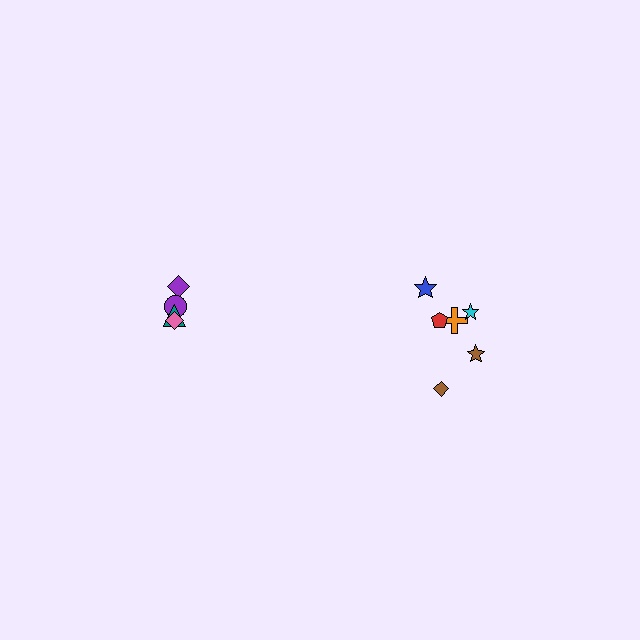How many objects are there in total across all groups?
There are 10 objects.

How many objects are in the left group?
There are 4 objects.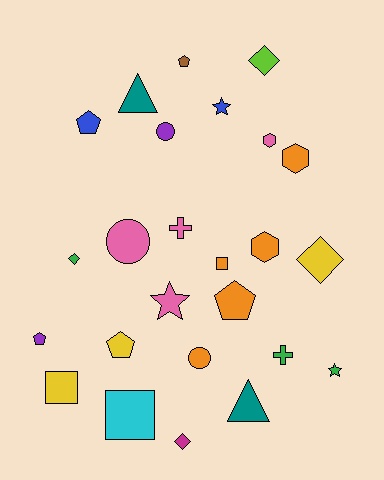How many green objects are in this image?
There are 3 green objects.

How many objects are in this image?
There are 25 objects.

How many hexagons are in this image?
There are 3 hexagons.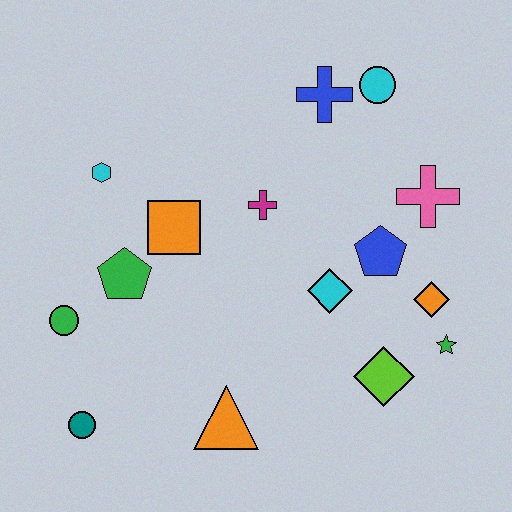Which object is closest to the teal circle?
The green circle is closest to the teal circle.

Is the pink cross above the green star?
Yes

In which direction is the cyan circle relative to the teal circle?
The cyan circle is above the teal circle.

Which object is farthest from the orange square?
The green star is farthest from the orange square.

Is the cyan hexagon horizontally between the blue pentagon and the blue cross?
No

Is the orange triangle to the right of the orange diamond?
No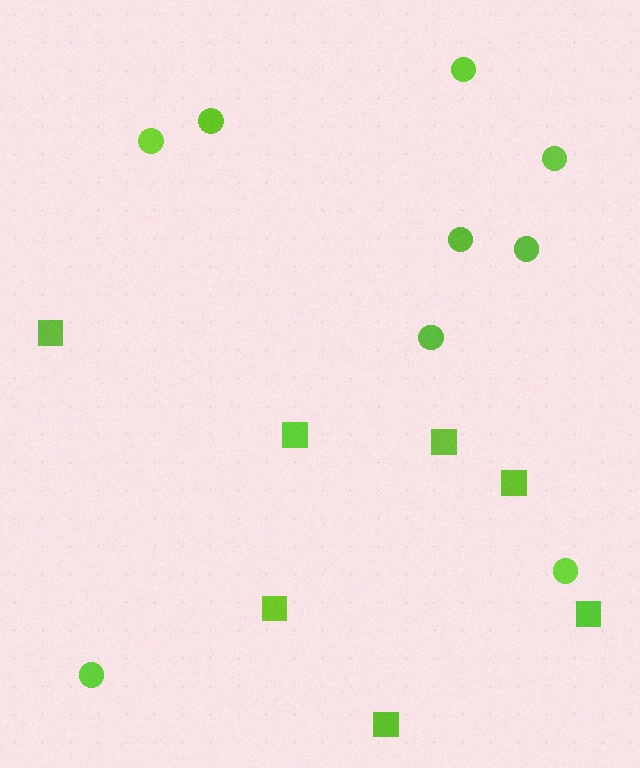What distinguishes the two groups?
There are 2 groups: one group of squares (7) and one group of circles (9).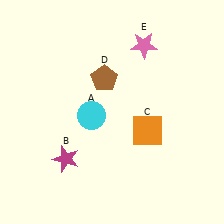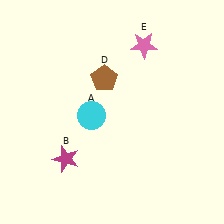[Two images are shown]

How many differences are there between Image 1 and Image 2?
There is 1 difference between the two images.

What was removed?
The orange square (C) was removed in Image 2.